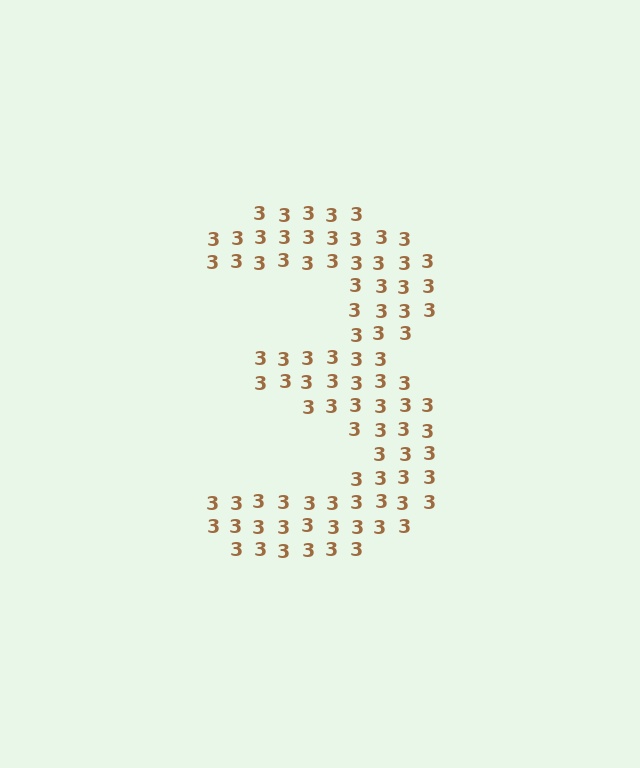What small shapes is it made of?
It is made of small digit 3's.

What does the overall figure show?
The overall figure shows the digit 3.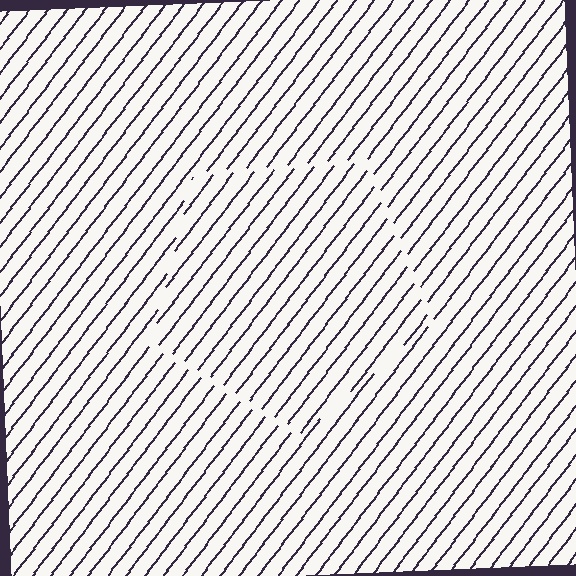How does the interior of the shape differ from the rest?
The interior of the shape contains the same grating, shifted by half a period — the contour is defined by the phase discontinuity where line-ends from the inner and outer gratings abut.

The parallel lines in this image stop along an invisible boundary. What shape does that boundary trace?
An illusory pentagon. The interior of the shape contains the same grating, shifted by half a period — the contour is defined by the phase discontinuity where line-ends from the inner and outer gratings abut.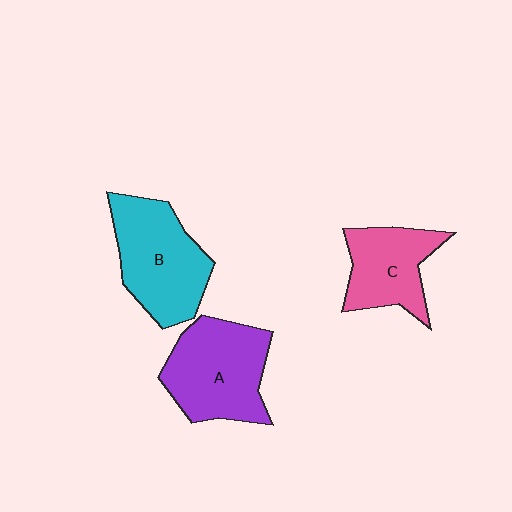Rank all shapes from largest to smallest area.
From largest to smallest: A (purple), B (cyan), C (pink).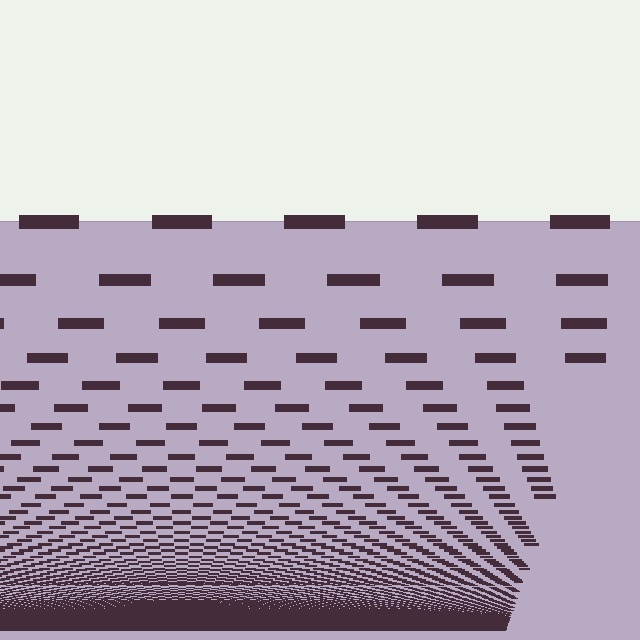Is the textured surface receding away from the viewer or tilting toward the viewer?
The surface appears to tilt toward the viewer. Texture elements get larger and sparser toward the top.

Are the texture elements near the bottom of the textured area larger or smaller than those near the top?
Smaller. The gradient is inverted — elements near the bottom are smaller and denser.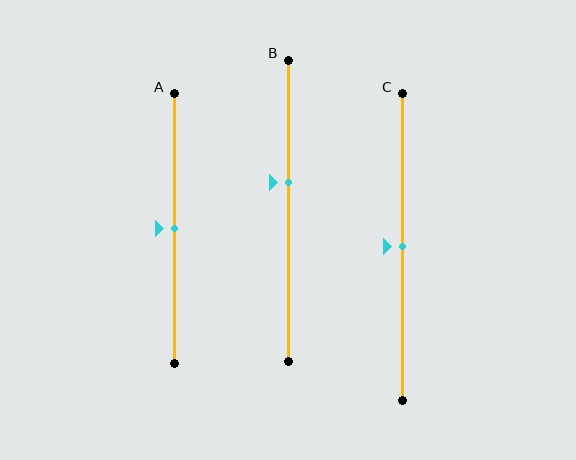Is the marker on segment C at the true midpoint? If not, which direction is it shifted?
Yes, the marker on segment C is at the true midpoint.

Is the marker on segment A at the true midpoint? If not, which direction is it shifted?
Yes, the marker on segment A is at the true midpoint.